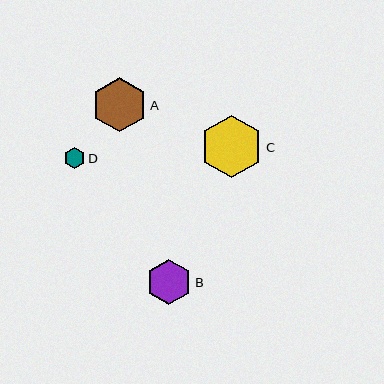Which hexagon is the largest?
Hexagon C is the largest with a size of approximately 63 pixels.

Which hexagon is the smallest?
Hexagon D is the smallest with a size of approximately 21 pixels.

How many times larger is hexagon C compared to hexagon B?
Hexagon C is approximately 1.4 times the size of hexagon B.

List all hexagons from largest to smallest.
From largest to smallest: C, A, B, D.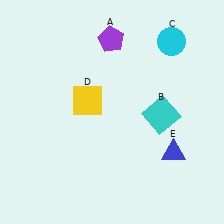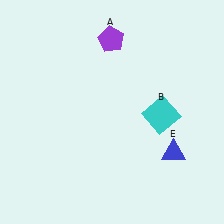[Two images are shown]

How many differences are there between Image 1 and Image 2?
There are 2 differences between the two images.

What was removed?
The cyan circle (C), the yellow square (D) were removed in Image 2.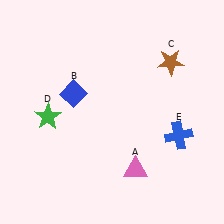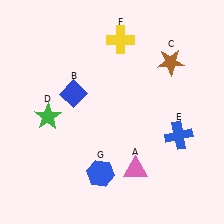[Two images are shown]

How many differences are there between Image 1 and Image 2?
There are 2 differences between the two images.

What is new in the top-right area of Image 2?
A yellow cross (F) was added in the top-right area of Image 2.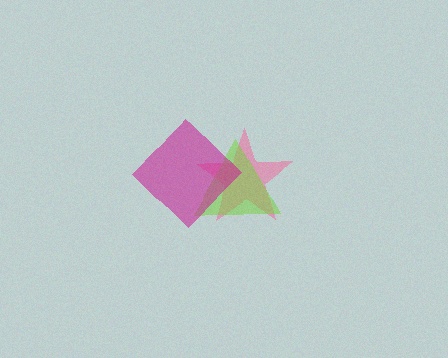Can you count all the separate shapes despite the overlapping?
Yes, there are 3 separate shapes.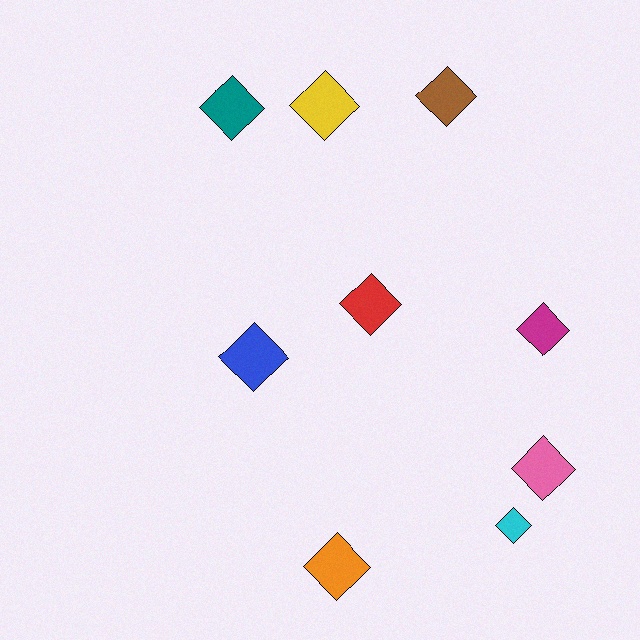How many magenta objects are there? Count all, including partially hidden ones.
There is 1 magenta object.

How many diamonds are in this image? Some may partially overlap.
There are 9 diamonds.